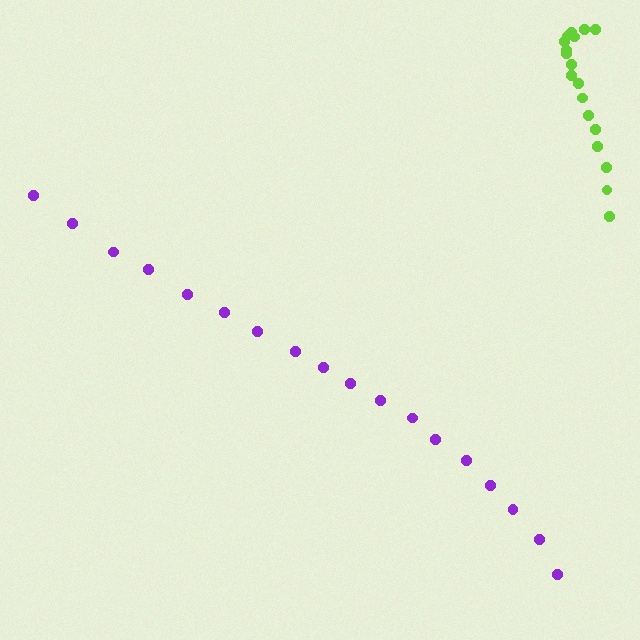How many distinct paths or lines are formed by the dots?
There are 2 distinct paths.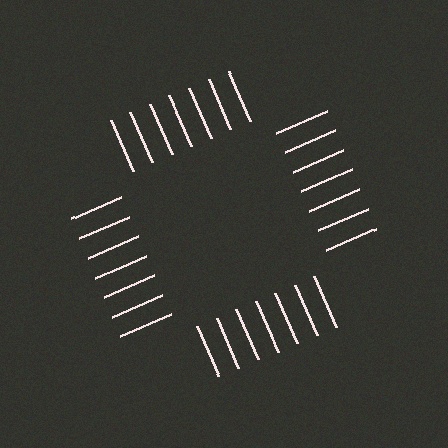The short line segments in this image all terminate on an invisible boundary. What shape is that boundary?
An illusory square — the line segments terminate on its edges but no continuous stroke is drawn.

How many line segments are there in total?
28 — 7 along each of the 4 edges.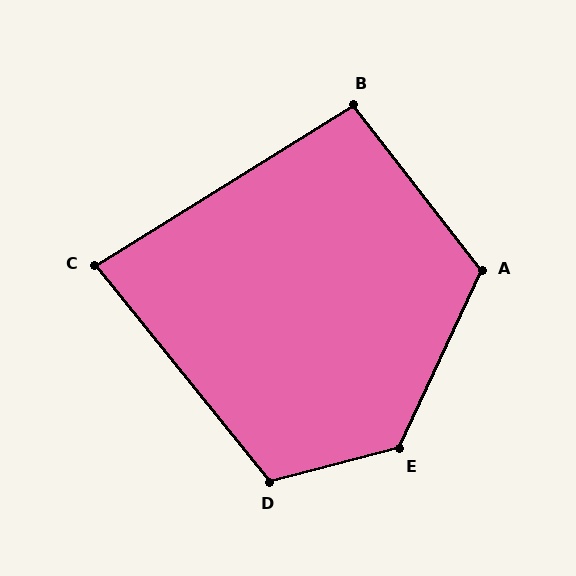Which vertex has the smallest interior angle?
C, at approximately 83 degrees.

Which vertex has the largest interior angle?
E, at approximately 130 degrees.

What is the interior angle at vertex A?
Approximately 117 degrees (obtuse).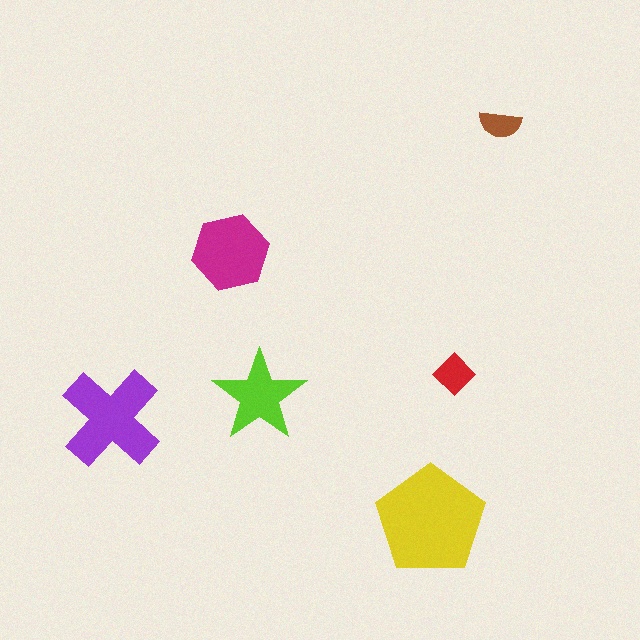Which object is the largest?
The yellow pentagon.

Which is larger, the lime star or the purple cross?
The purple cross.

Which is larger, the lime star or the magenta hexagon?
The magenta hexagon.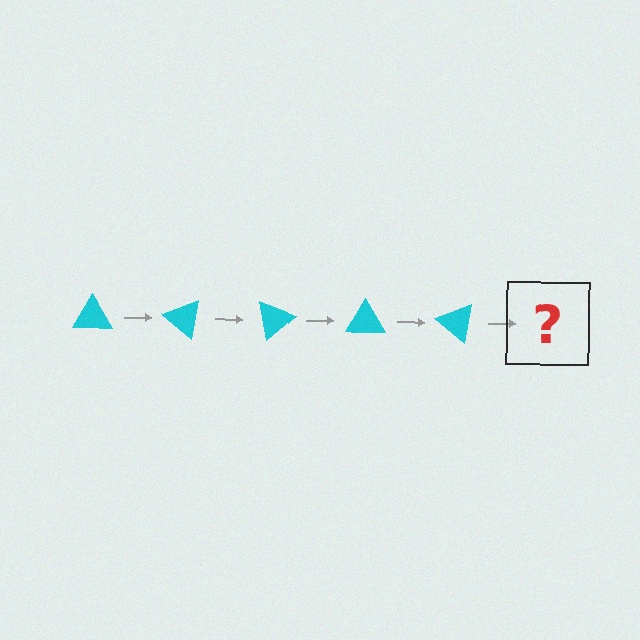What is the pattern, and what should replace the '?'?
The pattern is that the triangle rotates 40 degrees each step. The '?' should be a cyan triangle rotated 200 degrees.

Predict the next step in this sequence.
The next step is a cyan triangle rotated 200 degrees.